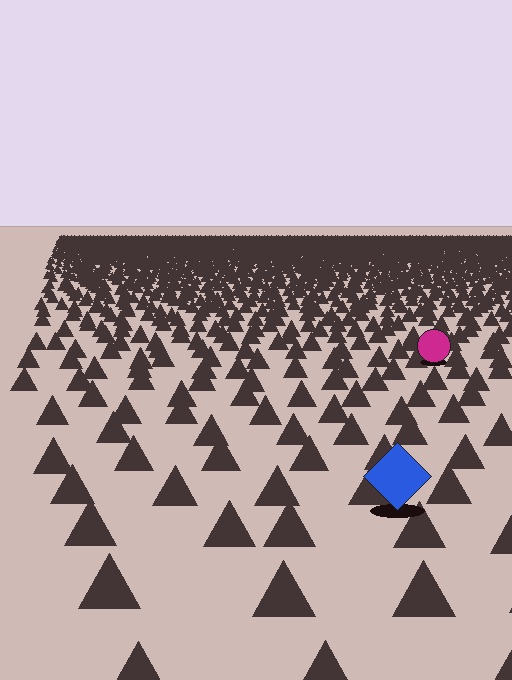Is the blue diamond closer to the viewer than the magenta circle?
Yes. The blue diamond is closer — you can tell from the texture gradient: the ground texture is coarser near it.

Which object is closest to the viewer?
The blue diamond is closest. The texture marks near it are larger and more spread out.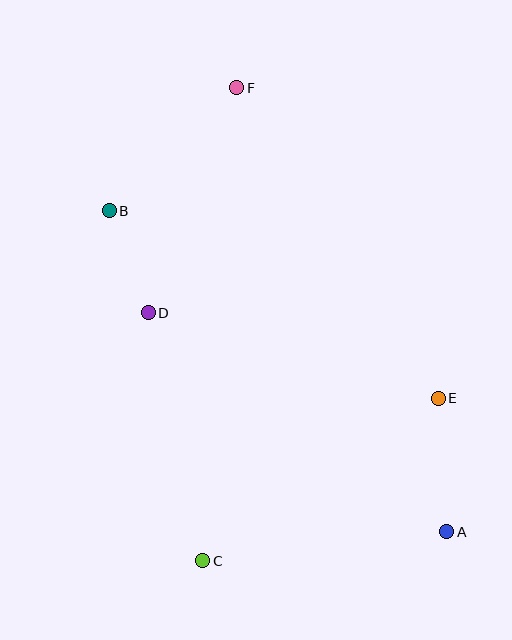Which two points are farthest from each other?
Points A and F are farthest from each other.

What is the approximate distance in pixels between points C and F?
The distance between C and F is approximately 474 pixels.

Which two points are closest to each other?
Points B and D are closest to each other.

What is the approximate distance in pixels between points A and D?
The distance between A and D is approximately 370 pixels.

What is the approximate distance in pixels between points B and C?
The distance between B and C is approximately 362 pixels.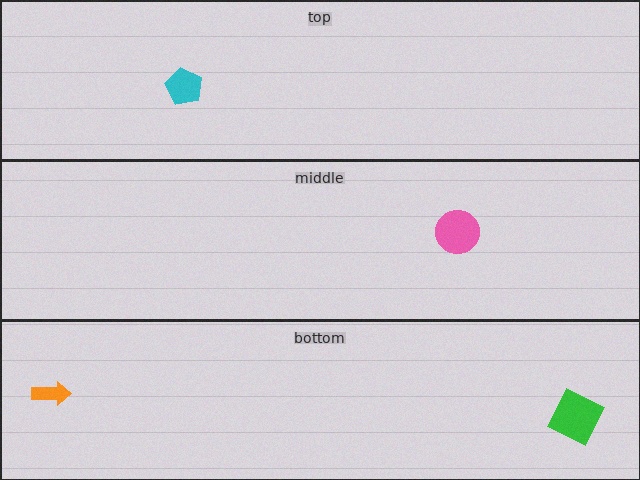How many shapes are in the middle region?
1.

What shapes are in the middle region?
The pink circle.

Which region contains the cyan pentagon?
The top region.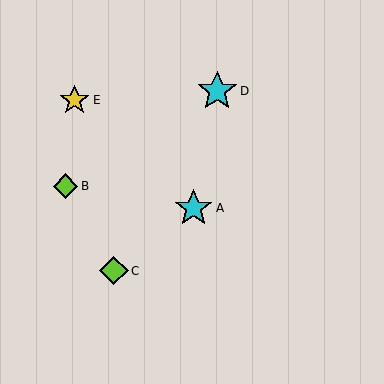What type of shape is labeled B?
Shape B is a lime diamond.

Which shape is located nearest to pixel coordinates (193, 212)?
The cyan star (labeled A) at (194, 208) is nearest to that location.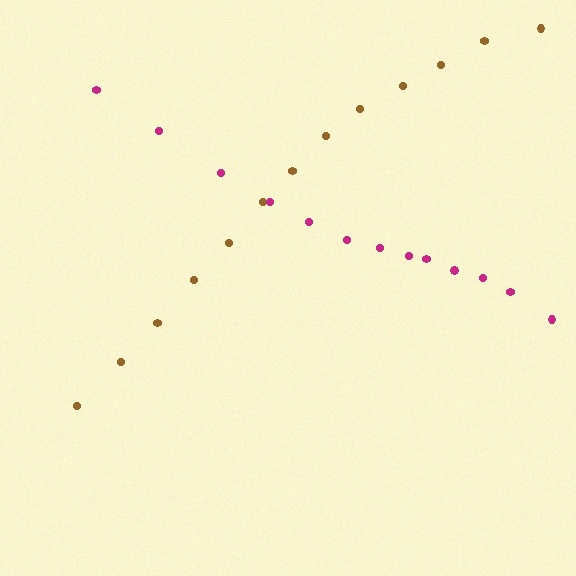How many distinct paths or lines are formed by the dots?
There are 2 distinct paths.